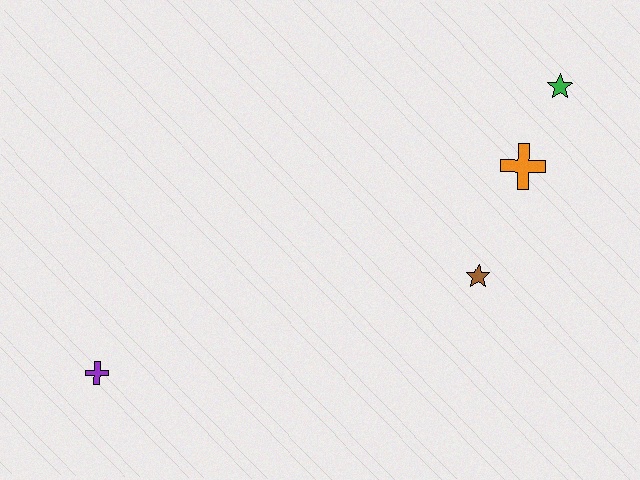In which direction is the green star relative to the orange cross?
The green star is above the orange cross.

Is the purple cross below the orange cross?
Yes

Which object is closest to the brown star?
The orange cross is closest to the brown star.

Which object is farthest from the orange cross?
The purple cross is farthest from the orange cross.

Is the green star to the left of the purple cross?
No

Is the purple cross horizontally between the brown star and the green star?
No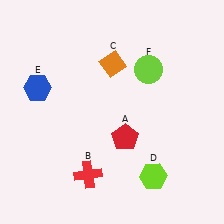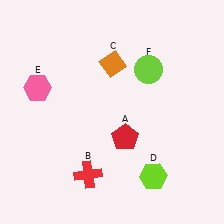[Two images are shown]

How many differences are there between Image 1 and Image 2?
There is 1 difference between the two images.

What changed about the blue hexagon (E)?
In Image 1, E is blue. In Image 2, it changed to pink.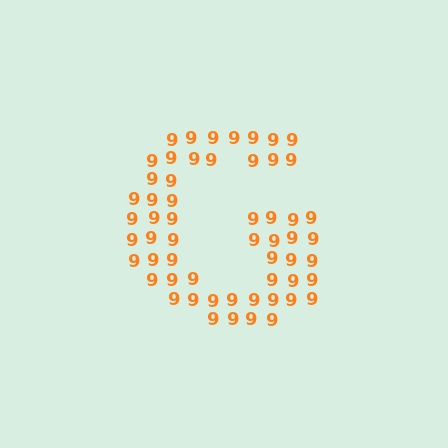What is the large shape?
The large shape is the letter G.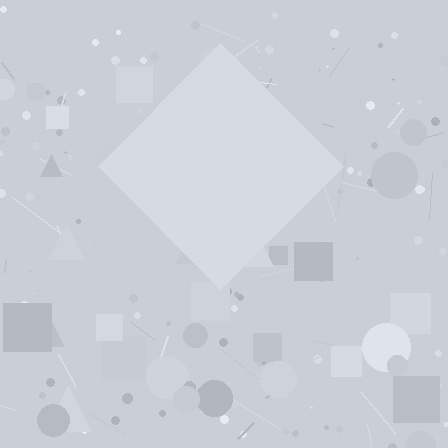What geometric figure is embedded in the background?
A diamond is embedded in the background.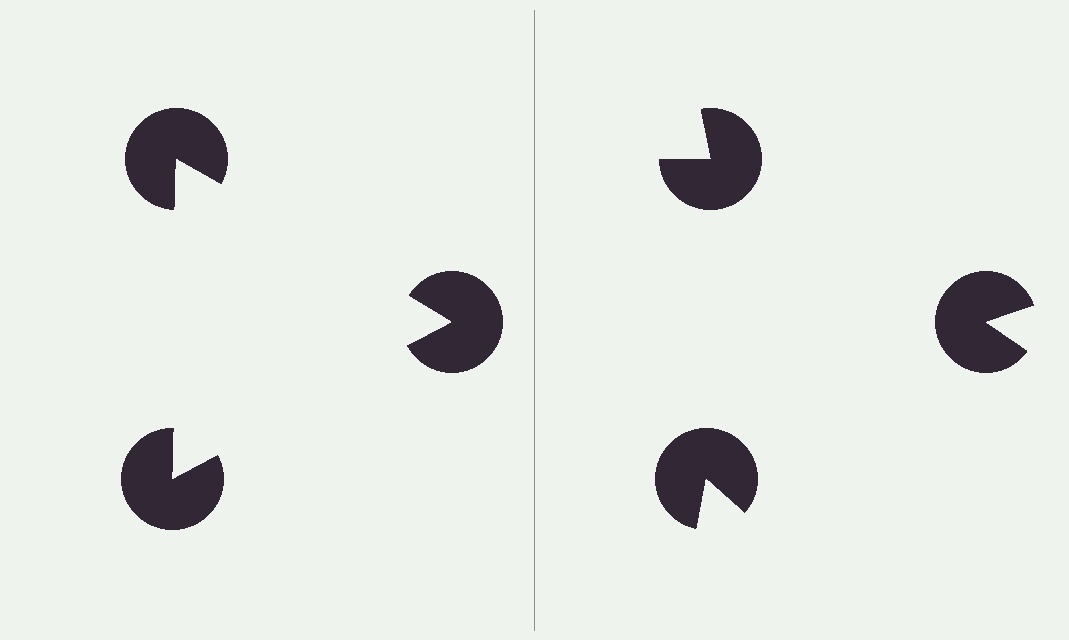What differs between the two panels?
The pac-man discs are positioned identically on both sides; only the wedge orientations differ. On the left they align to a triangle; on the right they are misaligned.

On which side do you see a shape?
An illusory triangle appears on the left side. On the right side the wedge cuts are rotated, so no coherent shape forms.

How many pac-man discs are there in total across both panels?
6 — 3 on each side.